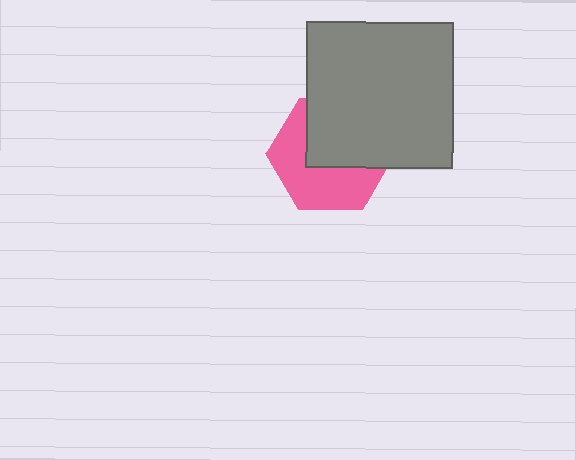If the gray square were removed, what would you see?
You would see the complete pink hexagon.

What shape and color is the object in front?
The object in front is a gray square.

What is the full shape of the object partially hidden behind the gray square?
The partially hidden object is a pink hexagon.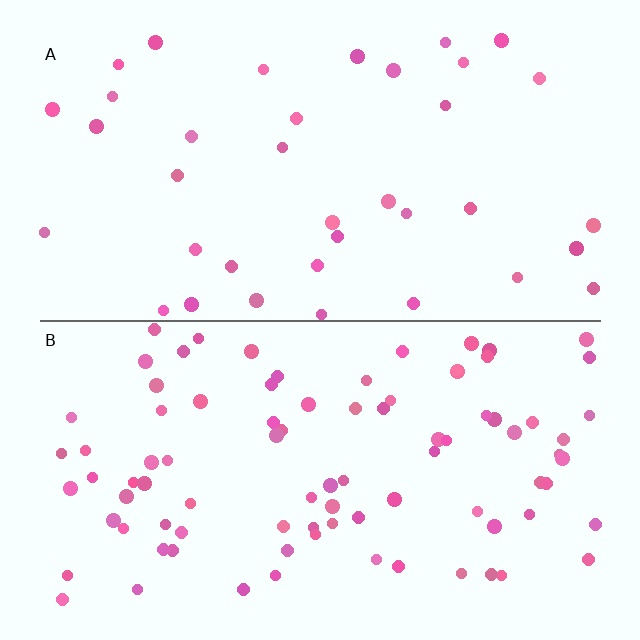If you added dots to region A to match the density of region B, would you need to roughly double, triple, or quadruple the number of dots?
Approximately double.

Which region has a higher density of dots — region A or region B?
B (the bottom).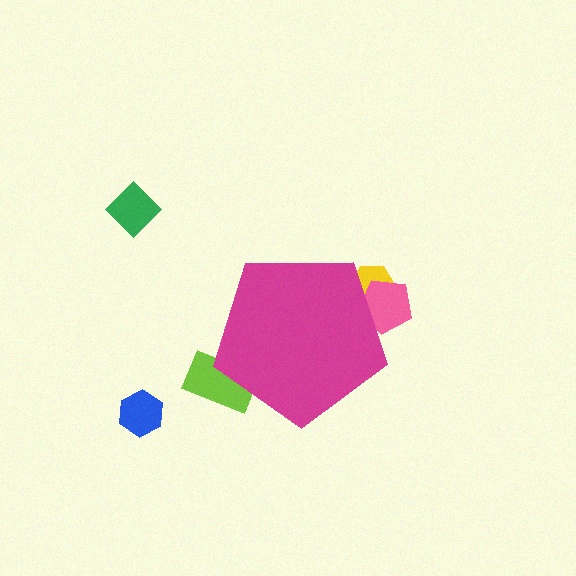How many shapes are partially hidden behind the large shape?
3 shapes are partially hidden.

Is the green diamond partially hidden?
No, the green diamond is fully visible.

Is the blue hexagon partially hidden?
No, the blue hexagon is fully visible.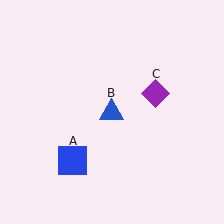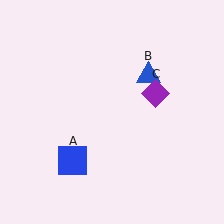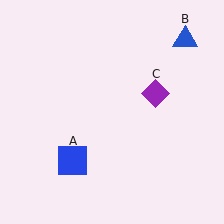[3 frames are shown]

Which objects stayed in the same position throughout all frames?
Blue square (object A) and purple diamond (object C) remained stationary.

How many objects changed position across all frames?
1 object changed position: blue triangle (object B).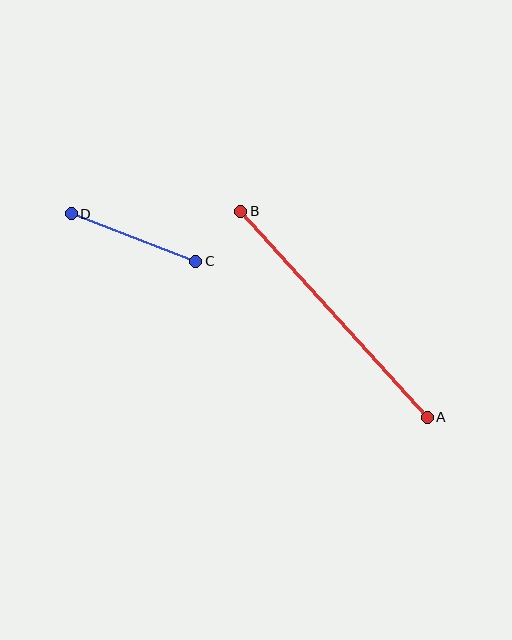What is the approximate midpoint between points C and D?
The midpoint is at approximately (134, 237) pixels.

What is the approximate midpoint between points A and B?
The midpoint is at approximately (334, 314) pixels.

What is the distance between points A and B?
The distance is approximately 278 pixels.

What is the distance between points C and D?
The distance is approximately 133 pixels.